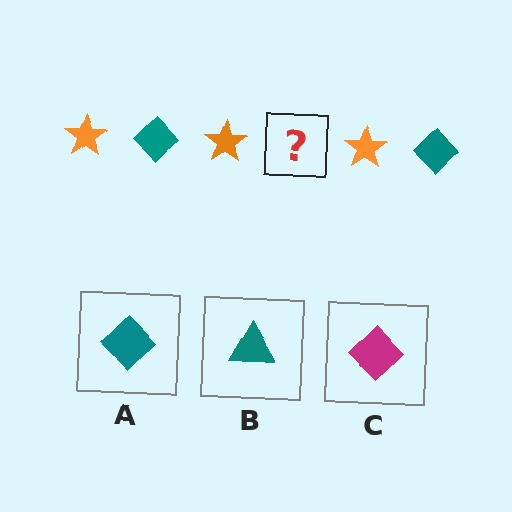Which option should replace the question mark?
Option A.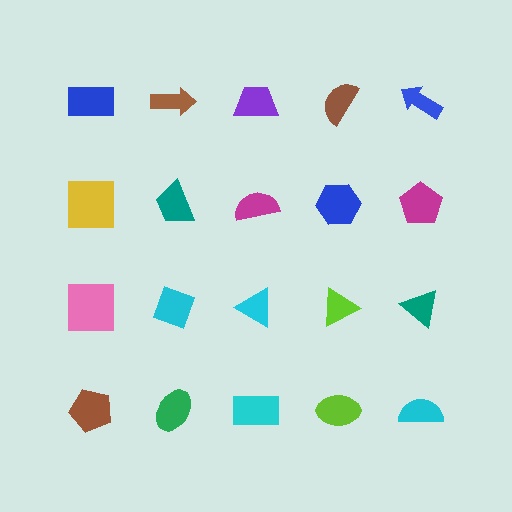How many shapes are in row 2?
5 shapes.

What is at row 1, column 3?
A purple trapezoid.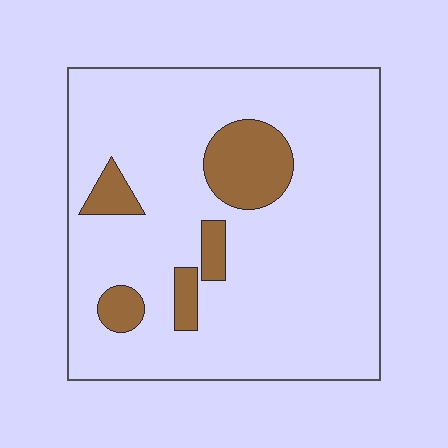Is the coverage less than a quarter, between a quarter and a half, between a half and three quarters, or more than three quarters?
Less than a quarter.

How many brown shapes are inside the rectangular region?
5.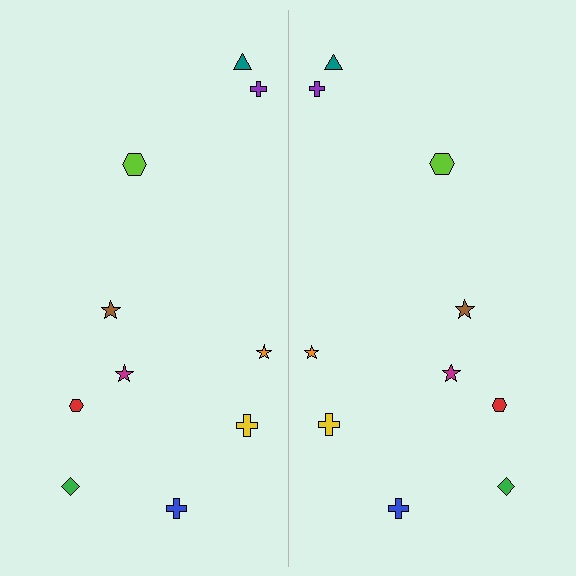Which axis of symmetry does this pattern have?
The pattern has a vertical axis of symmetry running through the center of the image.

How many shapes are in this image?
There are 20 shapes in this image.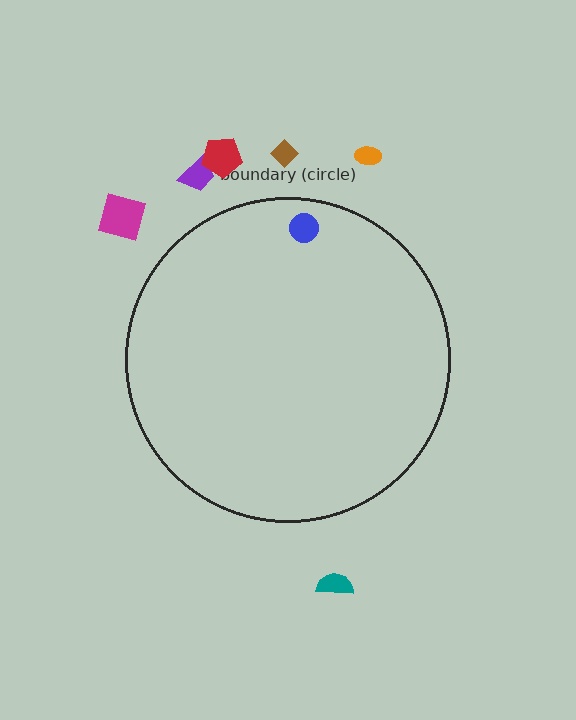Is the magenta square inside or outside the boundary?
Outside.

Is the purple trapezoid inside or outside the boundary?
Outside.